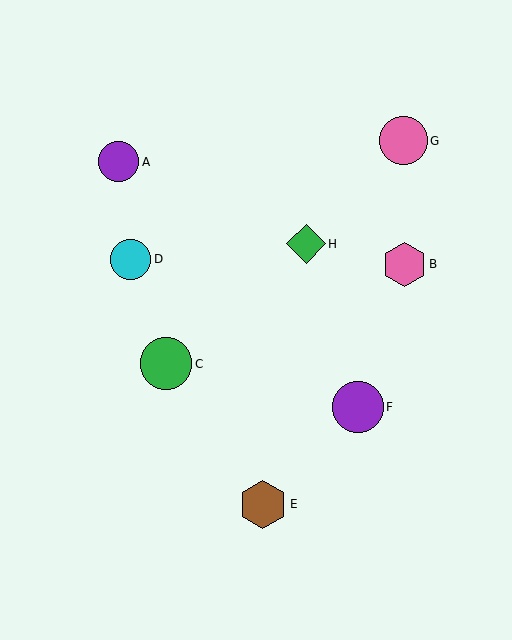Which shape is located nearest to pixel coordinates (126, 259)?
The cyan circle (labeled D) at (130, 259) is nearest to that location.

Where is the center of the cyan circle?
The center of the cyan circle is at (130, 259).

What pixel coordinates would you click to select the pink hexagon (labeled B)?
Click at (404, 264) to select the pink hexagon B.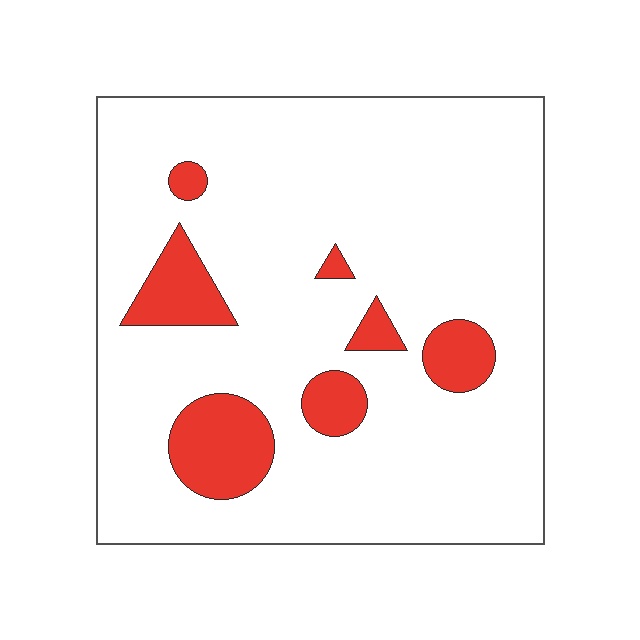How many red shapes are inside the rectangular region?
7.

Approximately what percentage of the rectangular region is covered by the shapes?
Approximately 15%.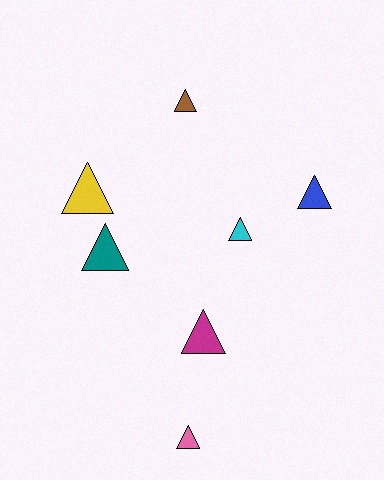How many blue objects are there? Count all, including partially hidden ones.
There is 1 blue object.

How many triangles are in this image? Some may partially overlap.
There are 7 triangles.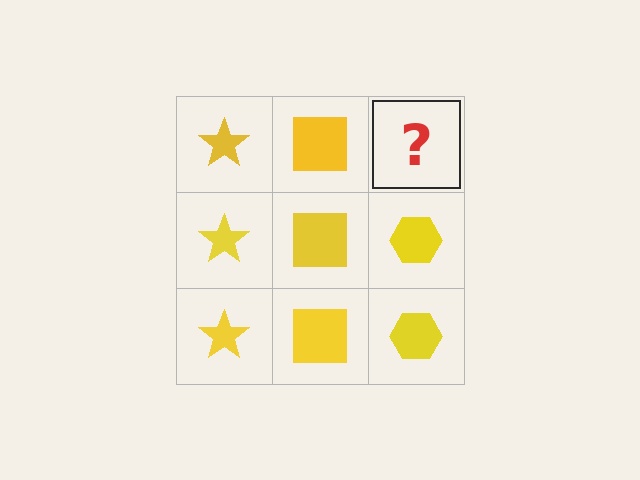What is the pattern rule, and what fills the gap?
The rule is that each column has a consistent shape. The gap should be filled with a yellow hexagon.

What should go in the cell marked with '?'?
The missing cell should contain a yellow hexagon.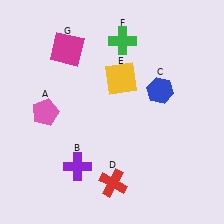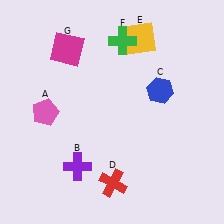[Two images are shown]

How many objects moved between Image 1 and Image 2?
1 object moved between the two images.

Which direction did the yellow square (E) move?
The yellow square (E) moved up.